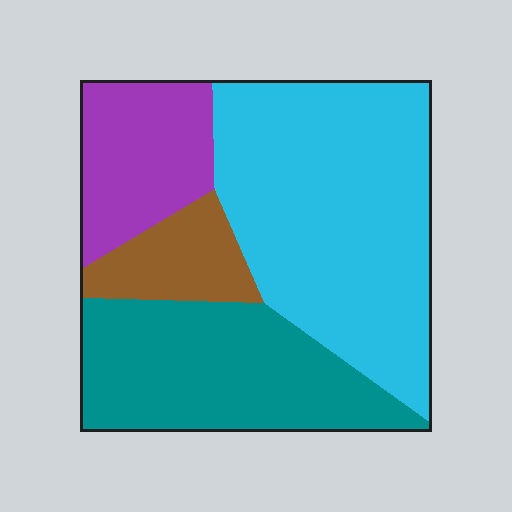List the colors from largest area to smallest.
From largest to smallest: cyan, teal, purple, brown.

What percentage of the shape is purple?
Purple takes up about one sixth (1/6) of the shape.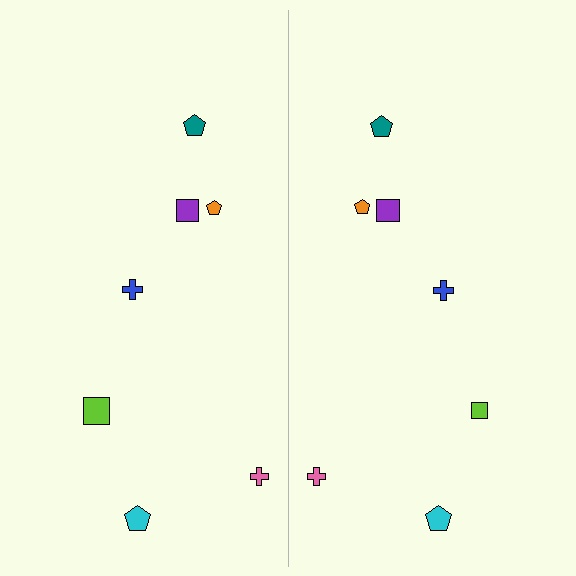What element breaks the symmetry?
The lime square on the right side has a different size than its mirror counterpart.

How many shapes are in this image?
There are 14 shapes in this image.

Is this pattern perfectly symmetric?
No, the pattern is not perfectly symmetric. The lime square on the right side has a different size than its mirror counterpart.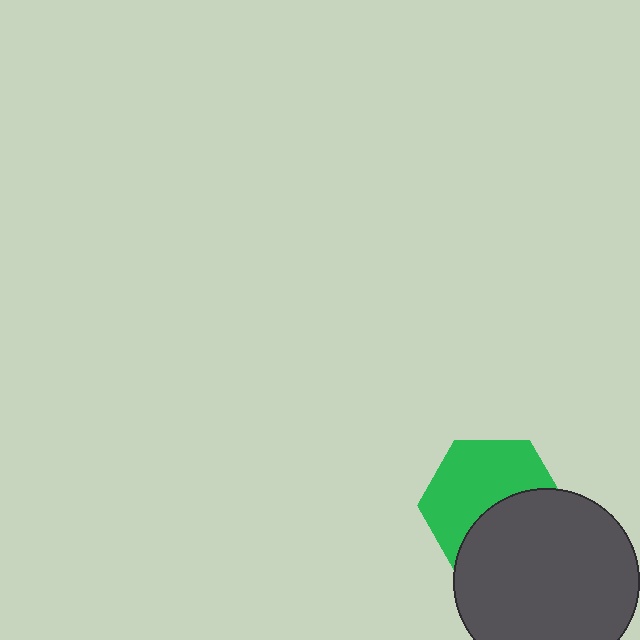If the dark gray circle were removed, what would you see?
You would see the complete green hexagon.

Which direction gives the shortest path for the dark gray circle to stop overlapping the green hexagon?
Moving down gives the shortest separation.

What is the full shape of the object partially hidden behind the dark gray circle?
The partially hidden object is a green hexagon.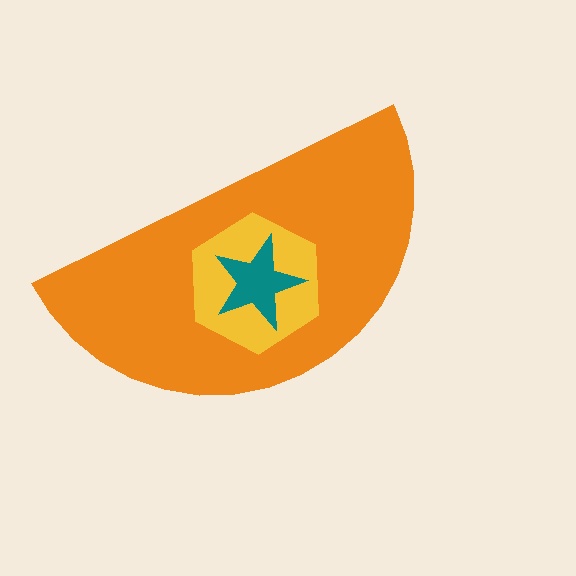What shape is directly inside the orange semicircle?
The yellow hexagon.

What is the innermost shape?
The teal star.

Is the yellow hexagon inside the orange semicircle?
Yes.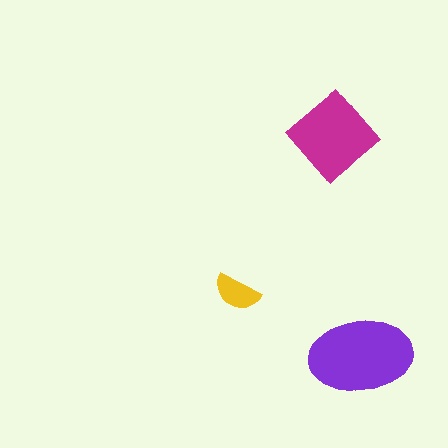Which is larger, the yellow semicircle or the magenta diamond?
The magenta diamond.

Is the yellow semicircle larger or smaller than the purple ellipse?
Smaller.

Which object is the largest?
The purple ellipse.